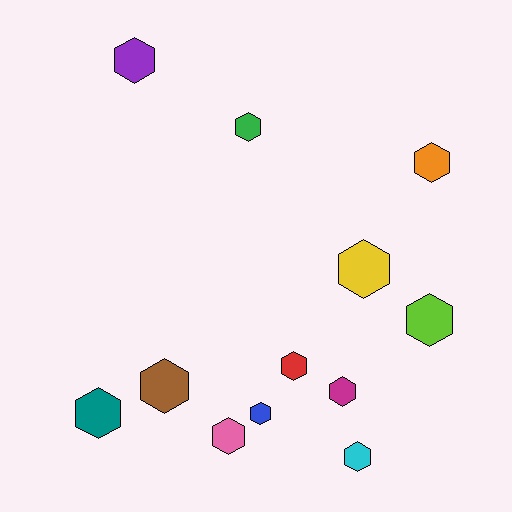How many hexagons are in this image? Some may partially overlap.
There are 12 hexagons.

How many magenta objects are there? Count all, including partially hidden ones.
There is 1 magenta object.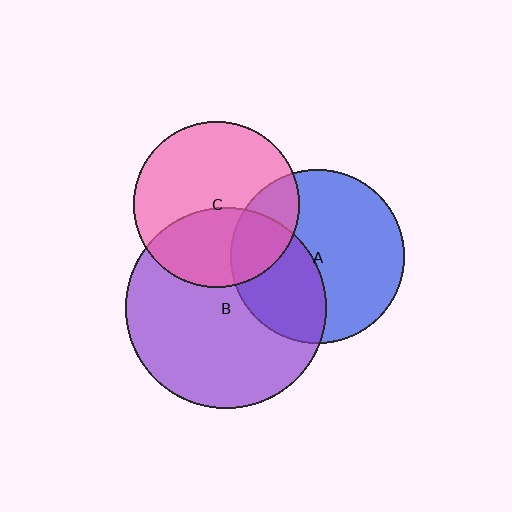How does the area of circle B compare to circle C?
Approximately 1.5 times.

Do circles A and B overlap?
Yes.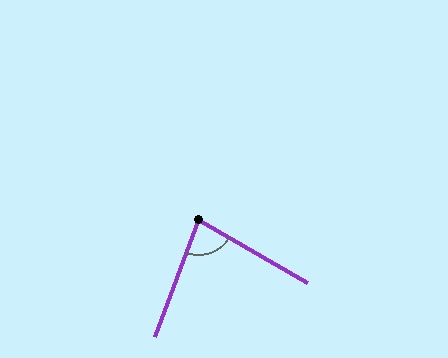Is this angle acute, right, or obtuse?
It is acute.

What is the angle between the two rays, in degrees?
Approximately 81 degrees.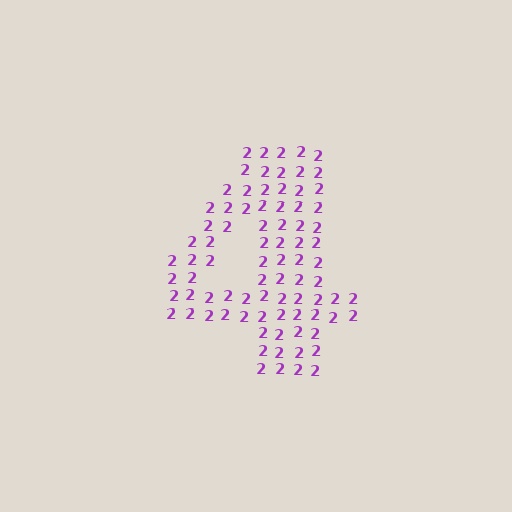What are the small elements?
The small elements are digit 2's.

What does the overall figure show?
The overall figure shows the digit 4.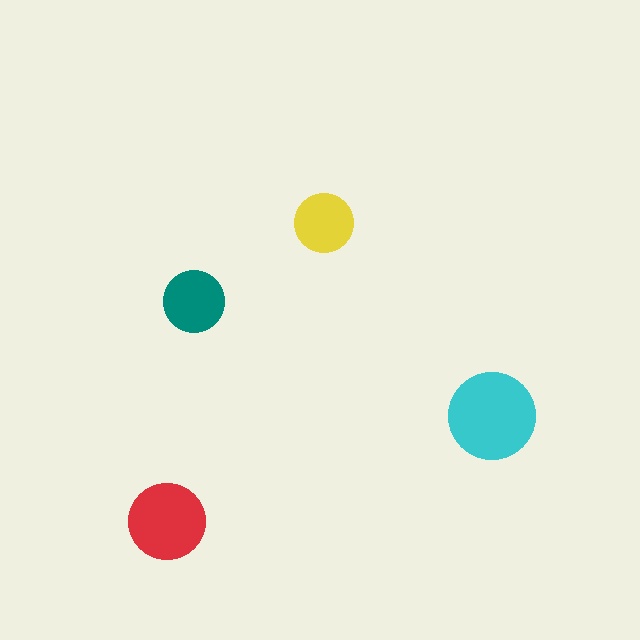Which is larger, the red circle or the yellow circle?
The red one.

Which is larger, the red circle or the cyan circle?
The cyan one.